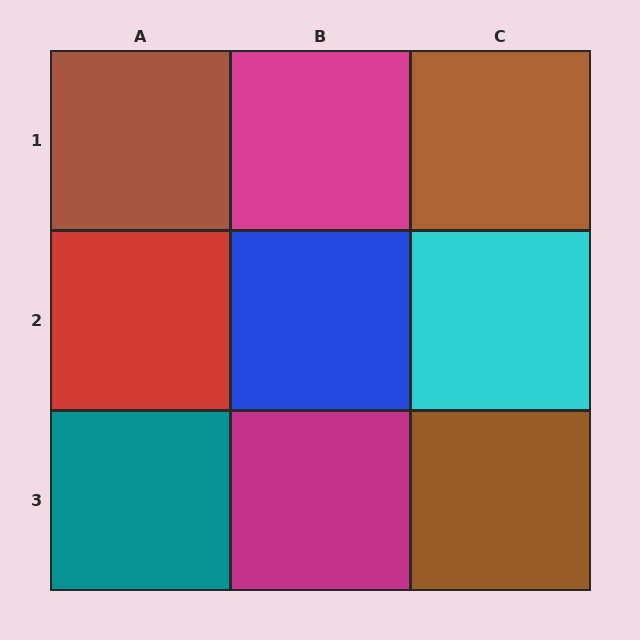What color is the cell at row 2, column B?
Blue.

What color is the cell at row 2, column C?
Cyan.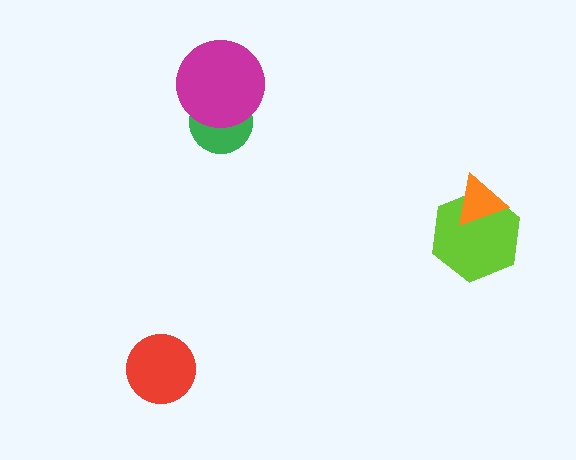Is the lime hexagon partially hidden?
Yes, it is partially covered by another shape.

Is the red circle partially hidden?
No, no other shape covers it.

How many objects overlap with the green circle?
1 object overlaps with the green circle.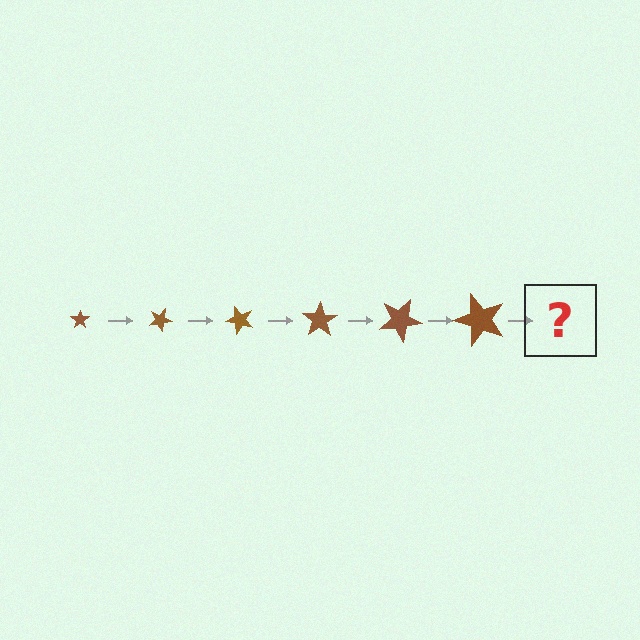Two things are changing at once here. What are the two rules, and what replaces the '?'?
The two rules are that the star grows larger each step and it rotates 25 degrees each step. The '?' should be a star, larger than the previous one and rotated 150 degrees from the start.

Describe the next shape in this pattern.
It should be a star, larger than the previous one and rotated 150 degrees from the start.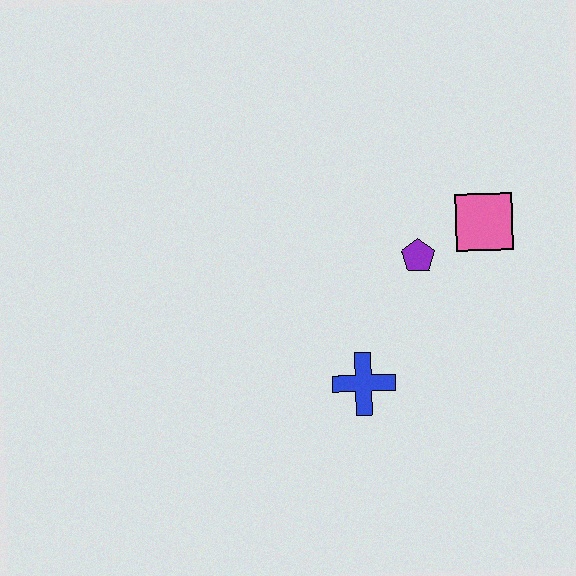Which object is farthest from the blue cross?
The pink square is farthest from the blue cross.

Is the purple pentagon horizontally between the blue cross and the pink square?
Yes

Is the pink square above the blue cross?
Yes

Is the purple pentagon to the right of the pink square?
No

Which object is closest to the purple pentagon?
The pink square is closest to the purple pentagon.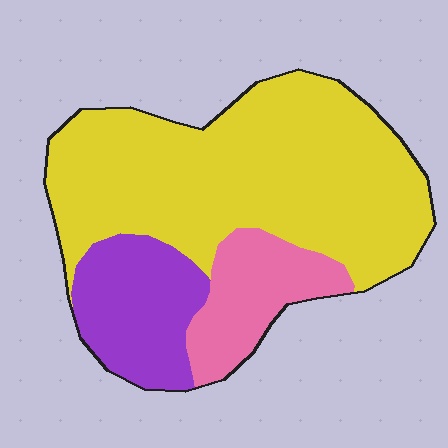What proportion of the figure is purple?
Purple covers about 20% of the figure.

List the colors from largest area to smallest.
From largest to smallest: yellow, purple, pink.